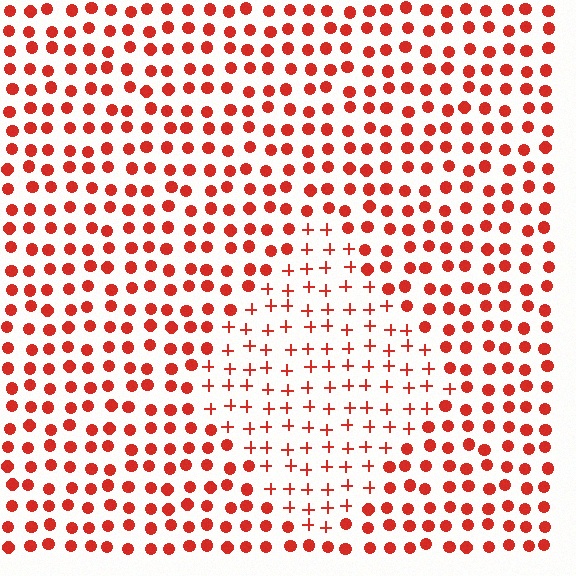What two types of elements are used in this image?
The image uses plus signs inside the diamond region and circles outside it.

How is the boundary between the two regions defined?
The boundary is defined by a change in element shape: plus signs inside vs. circles outside. All elements share the same color and spacing.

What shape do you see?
I see a diamond.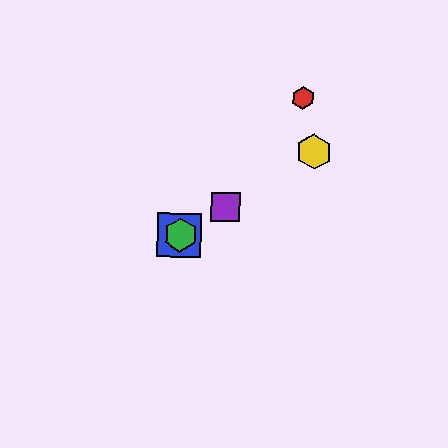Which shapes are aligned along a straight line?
The blue square, the green hexagon, the yellow hexagon, the purple square are aligned along a straight line.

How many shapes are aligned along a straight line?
4 shapes (the blue square, the green hexagon, the yellow hexagon, the purple square) are aligned along a straight line.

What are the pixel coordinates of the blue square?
The blue square is at (179, 236).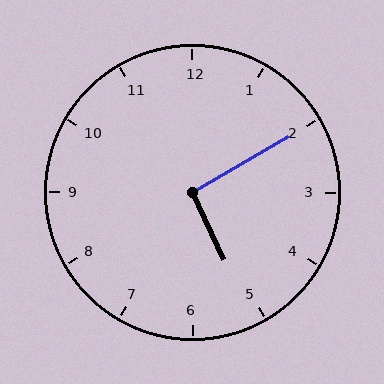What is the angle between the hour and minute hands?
Approximately 95 degrees.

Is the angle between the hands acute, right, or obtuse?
It is right.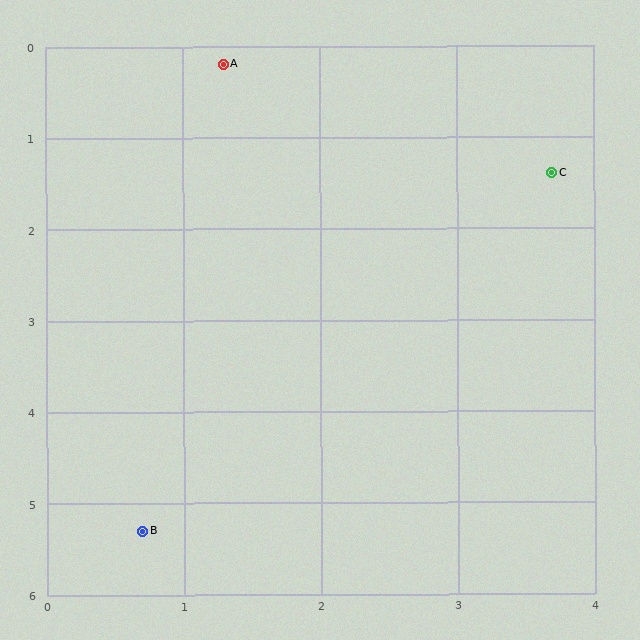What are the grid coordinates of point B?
Point B is at approximately (0.7, 5.3).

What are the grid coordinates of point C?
Point C is at approximately (3.7, 1.4).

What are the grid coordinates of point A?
Point A is at approximately (1.3, 0.2).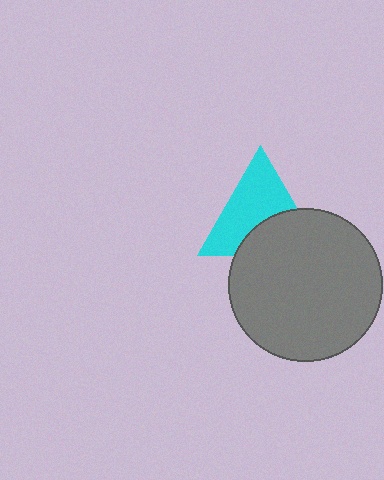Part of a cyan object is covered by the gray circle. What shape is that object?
It is a triangle.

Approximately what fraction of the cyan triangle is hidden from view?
Roughly 38% of the cyan triangle is hidden behind the gray circle.